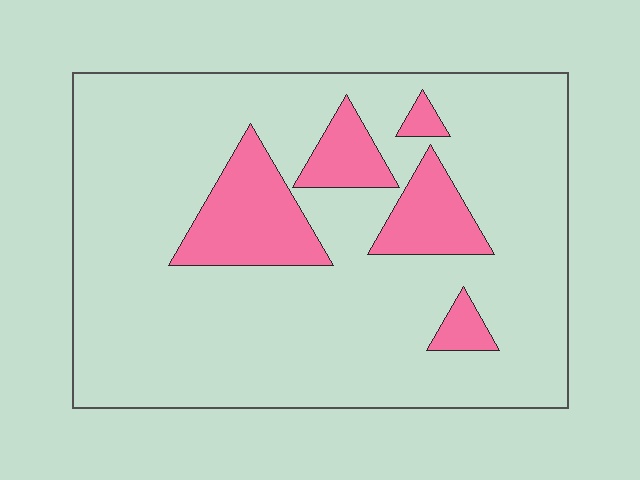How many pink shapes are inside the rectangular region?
5.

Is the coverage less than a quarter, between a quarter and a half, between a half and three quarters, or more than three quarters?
Less than a quarter.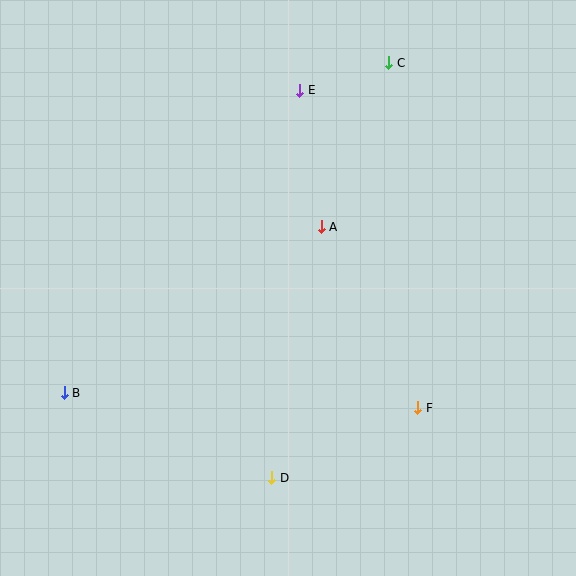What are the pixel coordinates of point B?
Point B is at (64, 393).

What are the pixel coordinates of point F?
Point F is at (418, 408).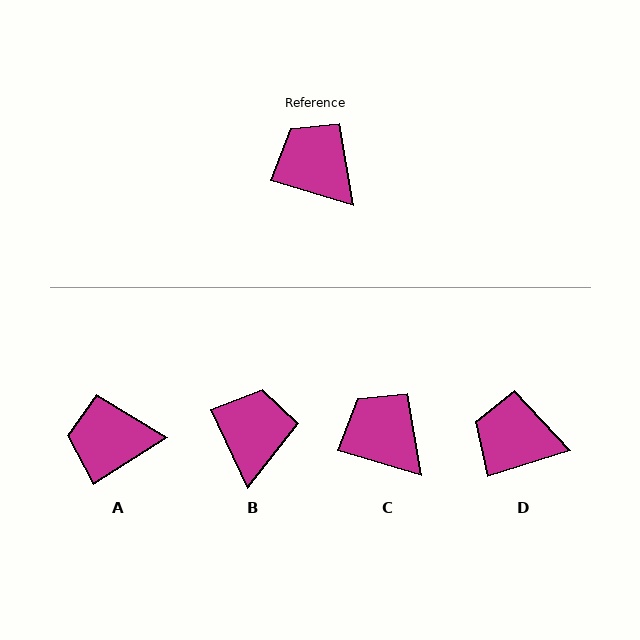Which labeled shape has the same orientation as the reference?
C.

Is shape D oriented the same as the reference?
No, it is off by about 33 degrees.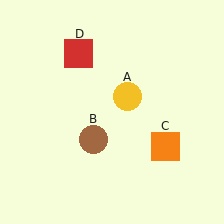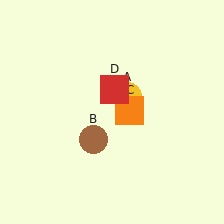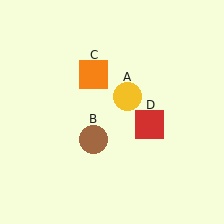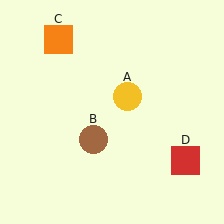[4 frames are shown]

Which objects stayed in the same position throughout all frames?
Yellow circle (object A) and brown circle (object B) remained stationary.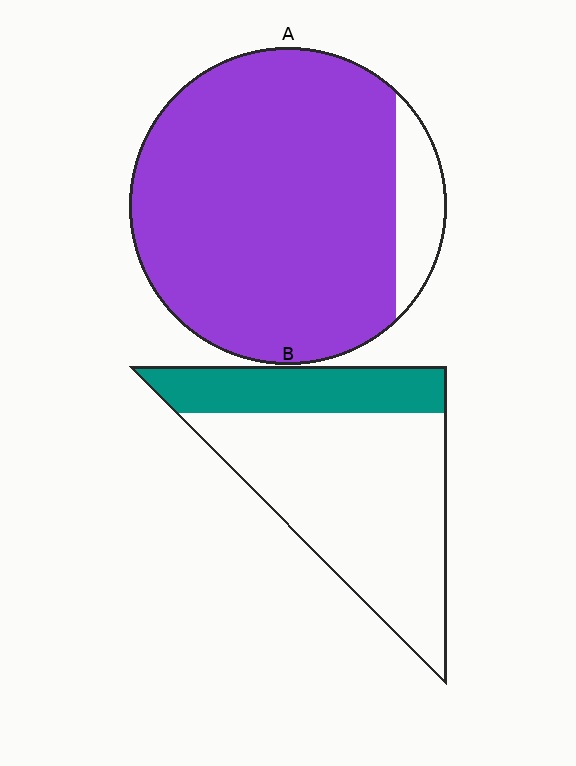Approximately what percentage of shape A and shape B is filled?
A is approximately 90% and B is approximately 25%.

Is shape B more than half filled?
No.